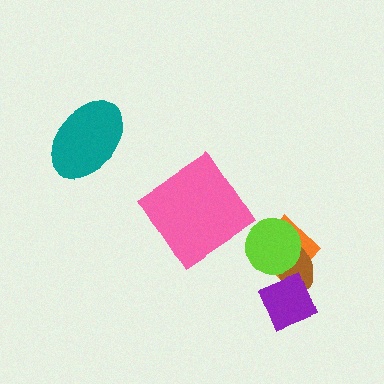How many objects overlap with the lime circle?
2 objects overlap with the lime circle.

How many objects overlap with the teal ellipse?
0 objects overlap with the teal ellipse.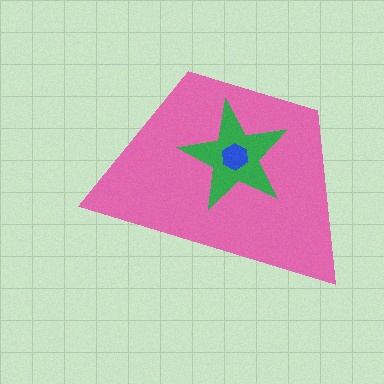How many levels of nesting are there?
3.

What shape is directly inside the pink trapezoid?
The green star.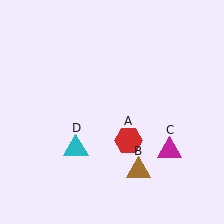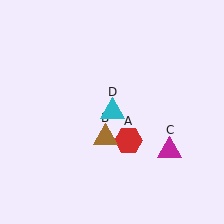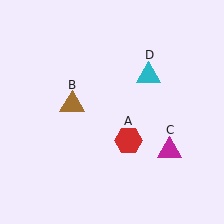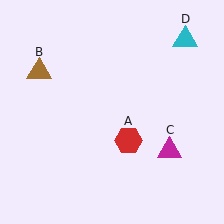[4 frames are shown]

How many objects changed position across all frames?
2 objects changed position: brown triangle (object B), cyan triangle (object D).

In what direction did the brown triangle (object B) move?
The brown triangle (object B) moved up and to the left.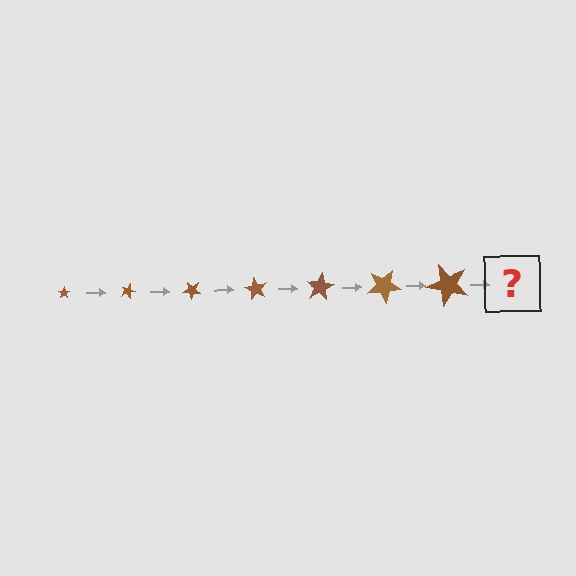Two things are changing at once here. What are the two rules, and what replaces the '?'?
The two rules are that the star grows larger each step and it rotates 20 degrees each step. The '?' should be a star, larger than the previous one and rotated 140 degrees from the start.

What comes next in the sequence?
The next element should be a star, larger than the previous one and rotated 140 degrees from the start.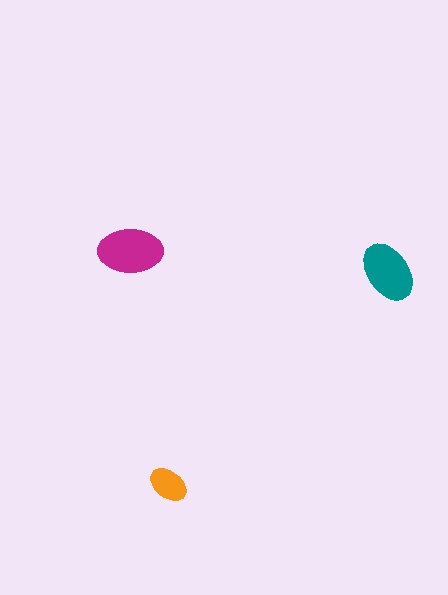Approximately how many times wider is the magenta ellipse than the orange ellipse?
About 1.5 times wider.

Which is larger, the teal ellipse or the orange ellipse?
The teal one.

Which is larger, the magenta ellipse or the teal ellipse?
The magenta one.